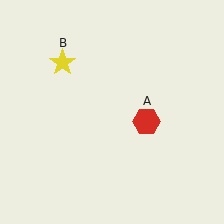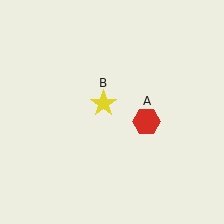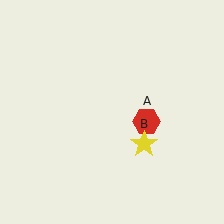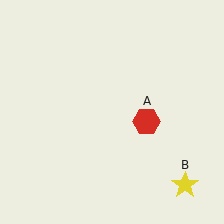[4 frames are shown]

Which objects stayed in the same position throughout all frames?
Red hexagon (object A) remained stationary.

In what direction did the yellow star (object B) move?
The yellow star (object B) moved down and to the right.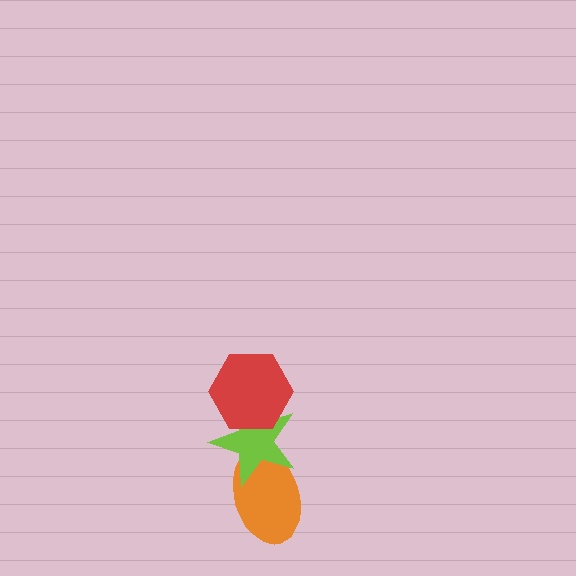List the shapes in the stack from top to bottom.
From top to bottom: the red hexagon, the lime star, the orange ellipse.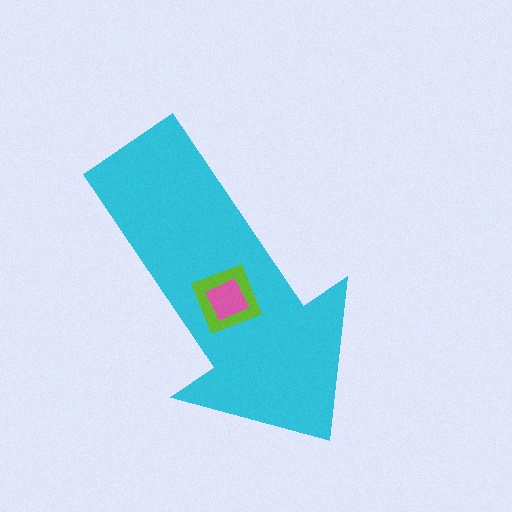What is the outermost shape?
The cyan arrow.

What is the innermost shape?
The pink square.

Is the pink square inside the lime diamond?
Yes.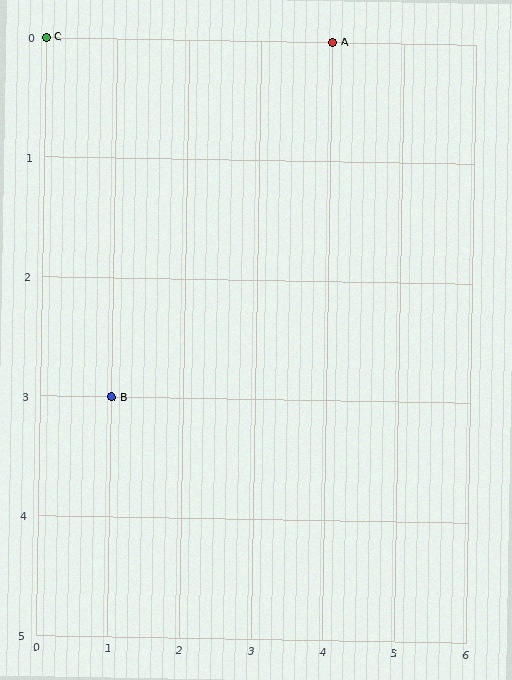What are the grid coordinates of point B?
Point B is at grid coordinates (1, 3).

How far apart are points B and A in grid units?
Points B and A are 3 columns and 3 rows apart (about 4.2 grid units diagonally).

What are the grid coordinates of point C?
Point C is at grid coordinates (0, 0).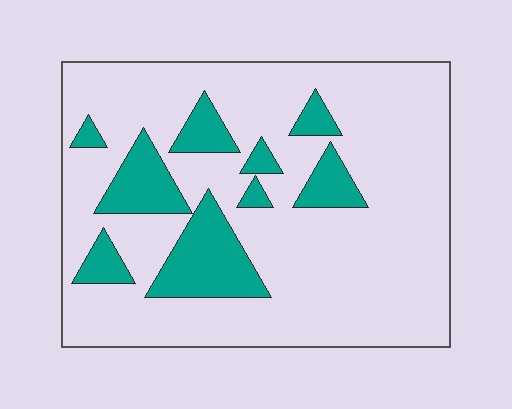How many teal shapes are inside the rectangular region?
9.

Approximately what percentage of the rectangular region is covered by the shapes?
Approximately 20%.